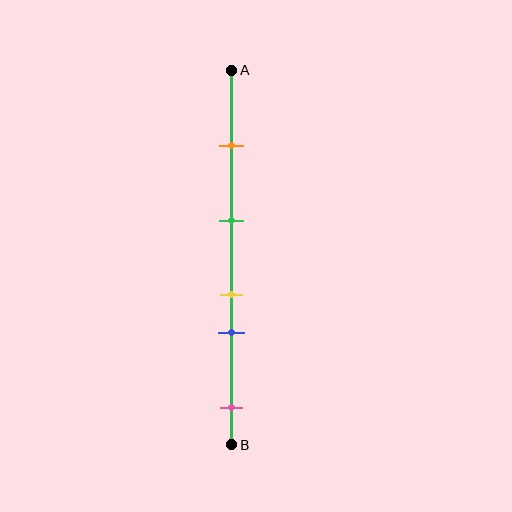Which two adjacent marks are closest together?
The yellow and blue marks are the closest adjacent pair.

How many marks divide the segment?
There are 5 marks dividing the segment.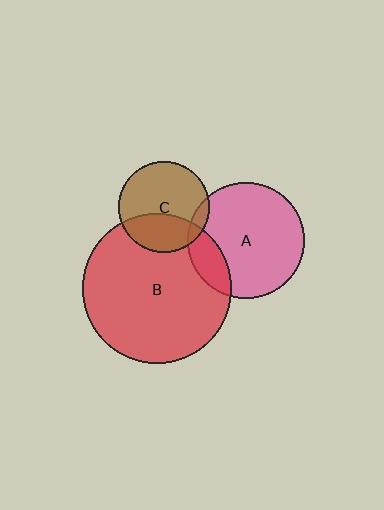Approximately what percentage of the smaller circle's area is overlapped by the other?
Approximately 10%.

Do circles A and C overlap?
Yes.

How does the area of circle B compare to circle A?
Approximately 1.6 times.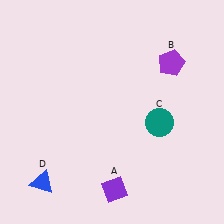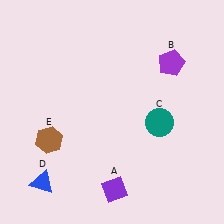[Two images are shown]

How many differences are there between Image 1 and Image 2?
There is 1 difference between the two images.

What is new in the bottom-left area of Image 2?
A brown hexagon (E) was added in the bottom-left area of Image 2.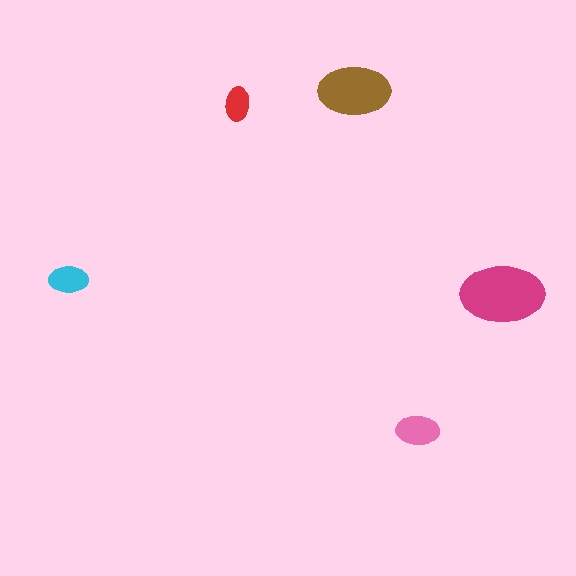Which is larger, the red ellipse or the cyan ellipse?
The cyan one.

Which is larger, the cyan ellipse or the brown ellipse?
The brown one.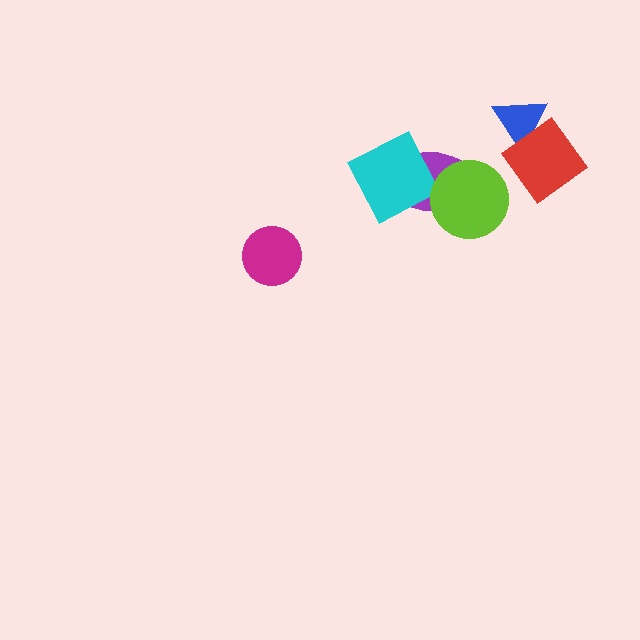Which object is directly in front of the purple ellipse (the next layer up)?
The cyan diamond is directly in front of the purple ellipse.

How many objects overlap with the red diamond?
1 object overlaps with the red diamond.